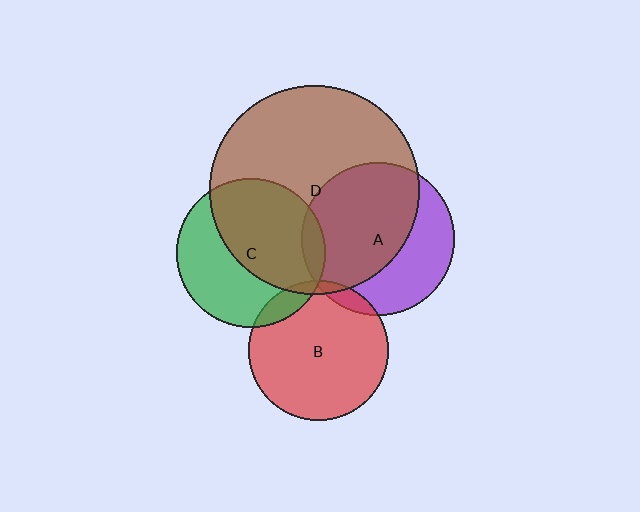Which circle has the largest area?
Circle D (brown).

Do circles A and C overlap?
Yes.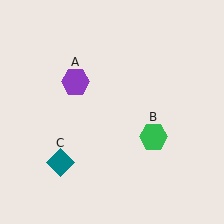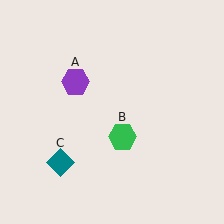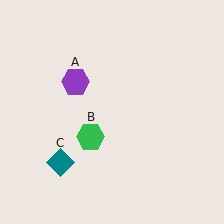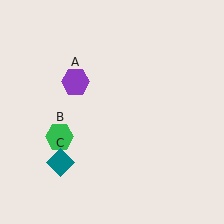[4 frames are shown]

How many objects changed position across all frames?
1 object changed position: green hexagon (object B).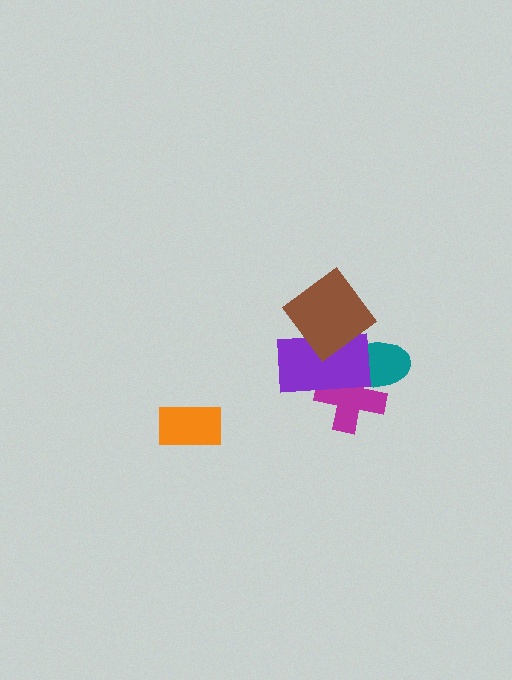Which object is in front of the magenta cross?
The purple rectangle is in front of the magenta cross.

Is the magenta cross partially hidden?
Yes, it is partially covered by another shape.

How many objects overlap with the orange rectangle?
0 objects overlap with the orange rectangle.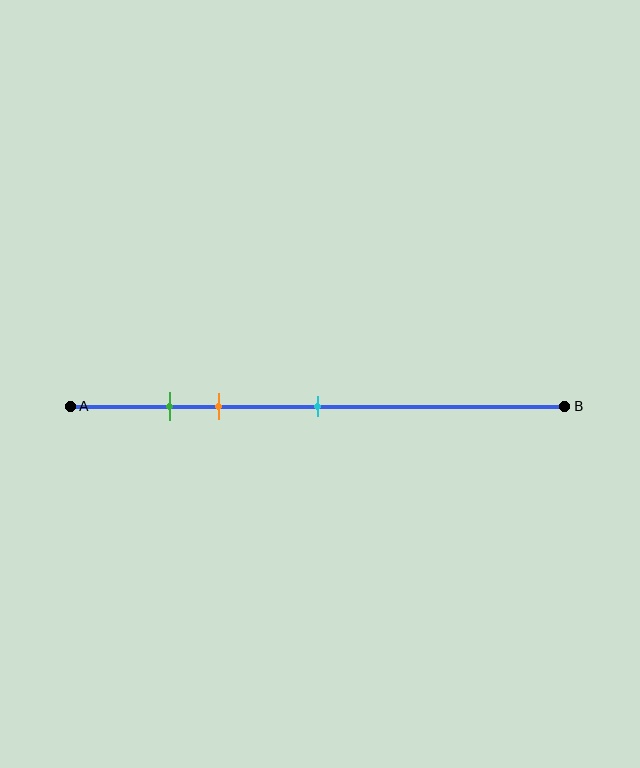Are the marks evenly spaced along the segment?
No, the marks are not evenly spaced.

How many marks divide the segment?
There are 3 marks dividing the segment.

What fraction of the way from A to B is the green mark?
The green mark is approximately 20% (0.2) of the way from A to B.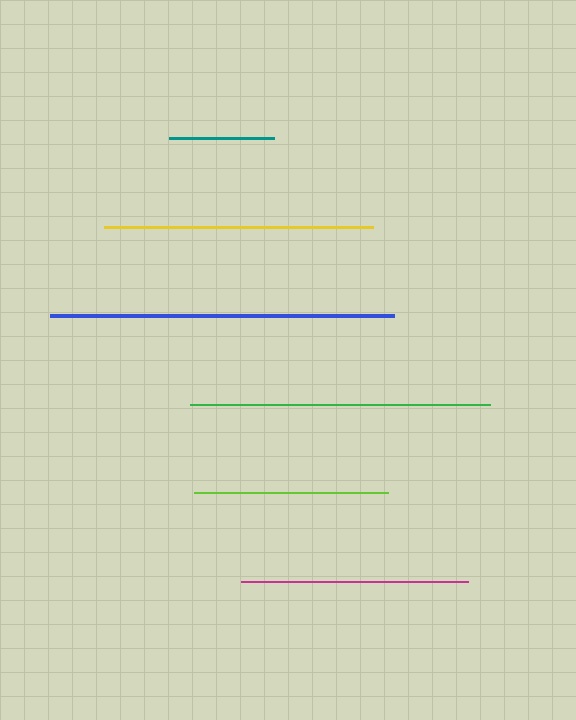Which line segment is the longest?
The blue line is the longest at approximately 343 pixels.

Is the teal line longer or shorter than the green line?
The green line is longer than the teal line.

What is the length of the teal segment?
The teal segment is approximately 106 pixels long.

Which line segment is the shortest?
The teal line is the shortest at approximately 106 pixels.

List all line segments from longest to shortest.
From longest to shortest: blue, green, yellow, magenta, lime, teal.